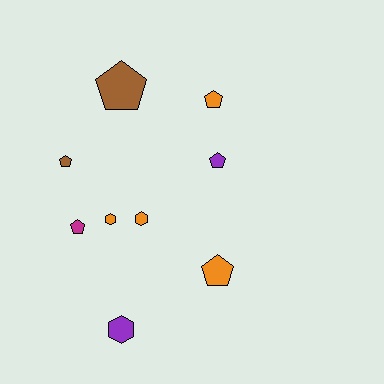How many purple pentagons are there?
There is 1 purple pentagon.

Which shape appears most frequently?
Pentagon, with 6 objects.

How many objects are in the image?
There are 9 objects.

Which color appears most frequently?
Orange, with 4 objects.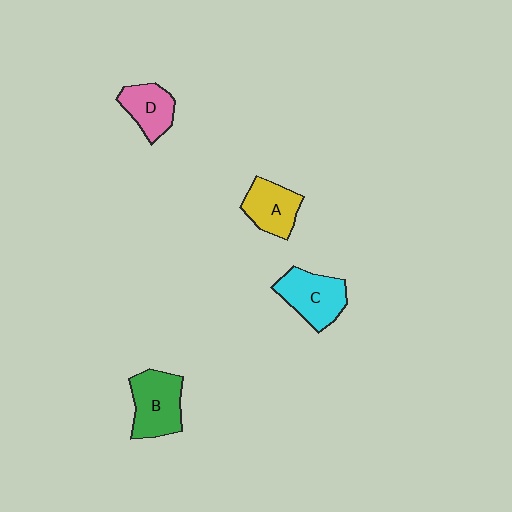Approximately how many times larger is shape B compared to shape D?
Approximately 1.4 times.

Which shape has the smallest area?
Shape D (pink).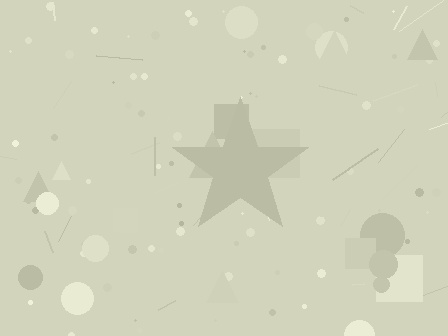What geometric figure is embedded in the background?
A star is embedded in the background.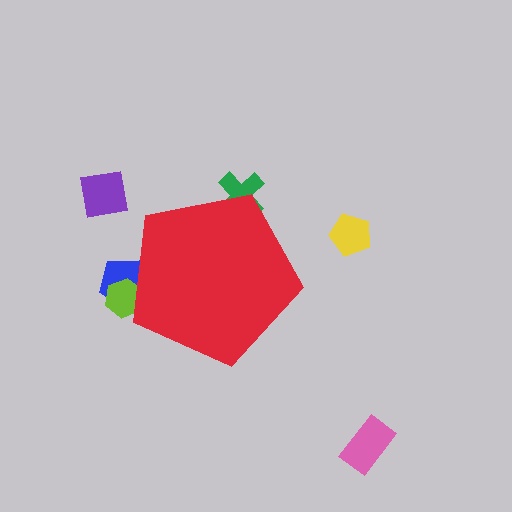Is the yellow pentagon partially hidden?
No, the yellow pentagon is fully visible.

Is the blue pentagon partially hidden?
Yes, the blue pentagon is partially hidden behind the red pentagon.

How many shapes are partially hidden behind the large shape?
3 shapes are partially hidden.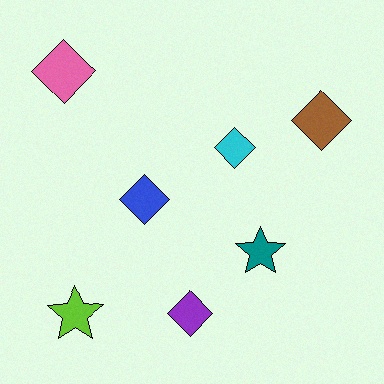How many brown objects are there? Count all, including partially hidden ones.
There is 1 brown object.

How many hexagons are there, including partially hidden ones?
There are no hexagons.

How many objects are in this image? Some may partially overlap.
There are 7 objects.